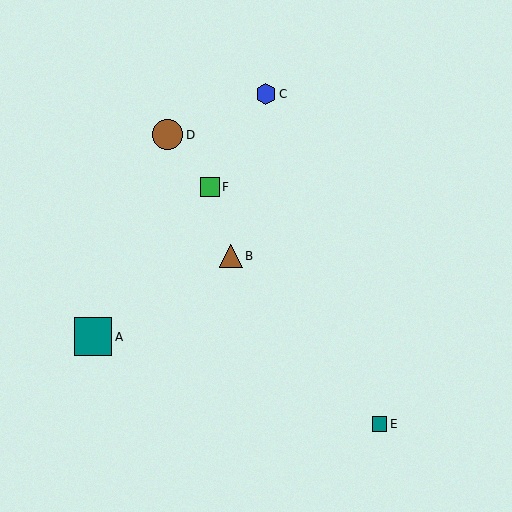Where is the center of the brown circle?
The center of the brown circle is at (168, 135).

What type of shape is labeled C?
Shape C is a blue hexagon.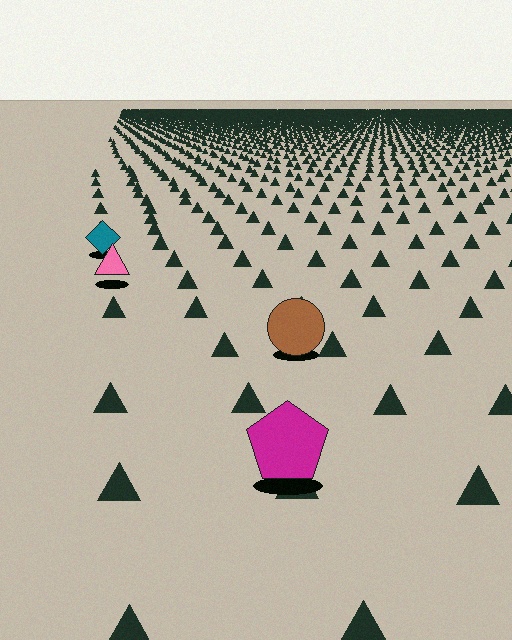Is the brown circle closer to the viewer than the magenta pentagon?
No. The magenta pentagon is closer — you can tell from the texture gradient: the ground texture is coarser near it.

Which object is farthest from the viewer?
The teal diamond is farthest from the viewer. It appears smaller and the ground texture around it is denser.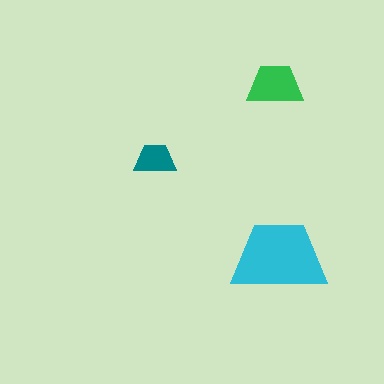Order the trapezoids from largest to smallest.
the cyan one, the green one, the teal one.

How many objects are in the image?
There are 3 objects in the image.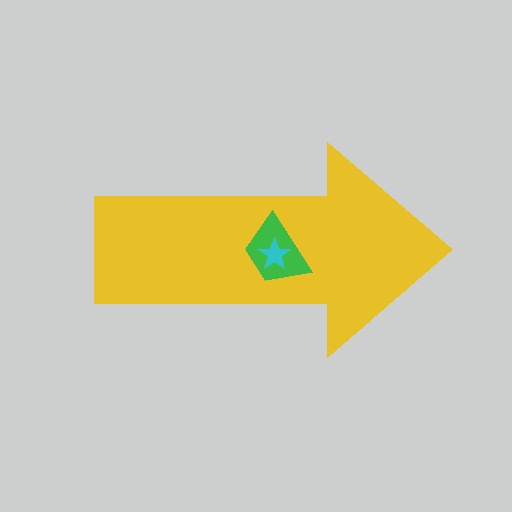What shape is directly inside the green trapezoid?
The cyan star.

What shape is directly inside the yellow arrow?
The green trapezoid.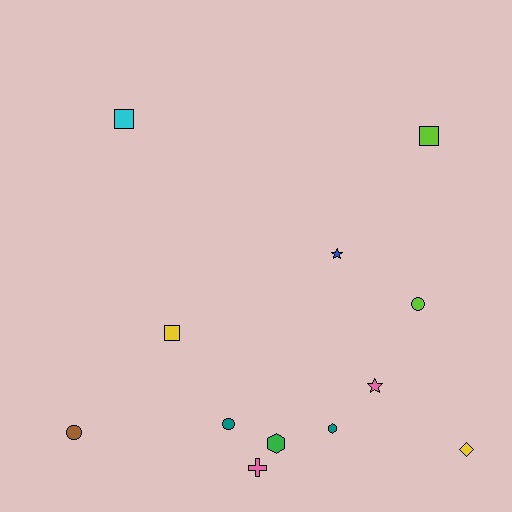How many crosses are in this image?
There is 1 cross.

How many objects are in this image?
There are 12 objects.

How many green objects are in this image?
There is 1 green object.